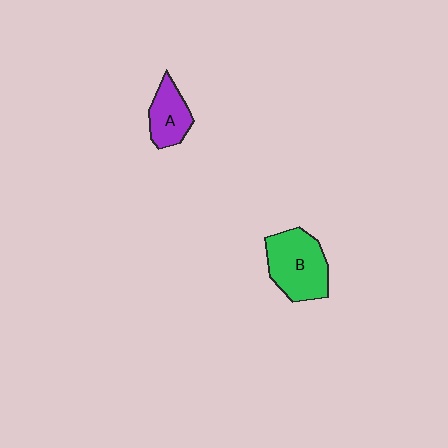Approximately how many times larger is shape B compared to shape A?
Approximately 1.7 times.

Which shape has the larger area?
Shape B (green).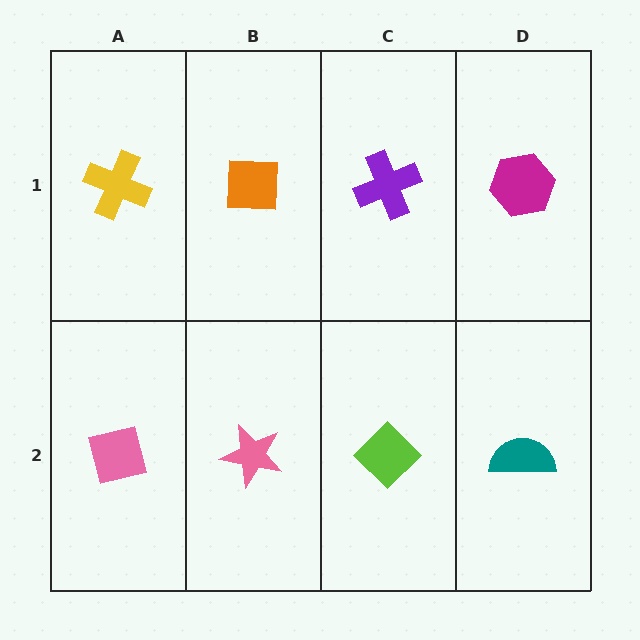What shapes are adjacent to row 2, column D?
A magenta hexagon (row 1, column D), a lime diamond (row 2, column C).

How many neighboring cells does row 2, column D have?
2.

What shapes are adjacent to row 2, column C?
A purple cross (row 1, column C), a pink star (row 2, column B), a teal semicircle (row 2, column D).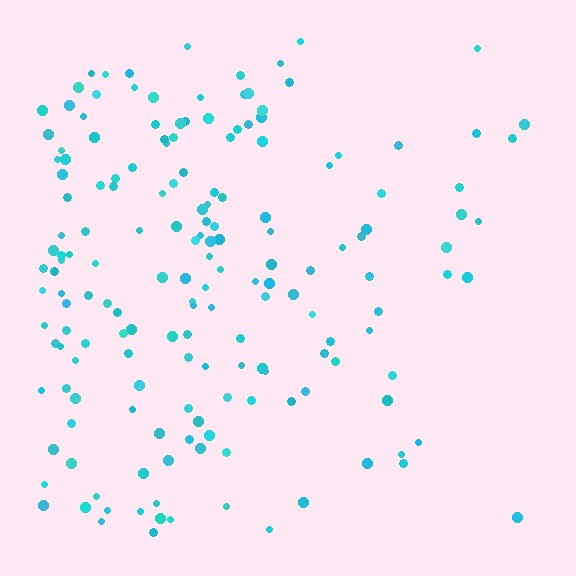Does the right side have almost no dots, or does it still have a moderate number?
Still a moderate number, just noticeably fewer than the left.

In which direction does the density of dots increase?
From right to left, with the left side densest.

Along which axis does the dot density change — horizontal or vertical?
Horizontal.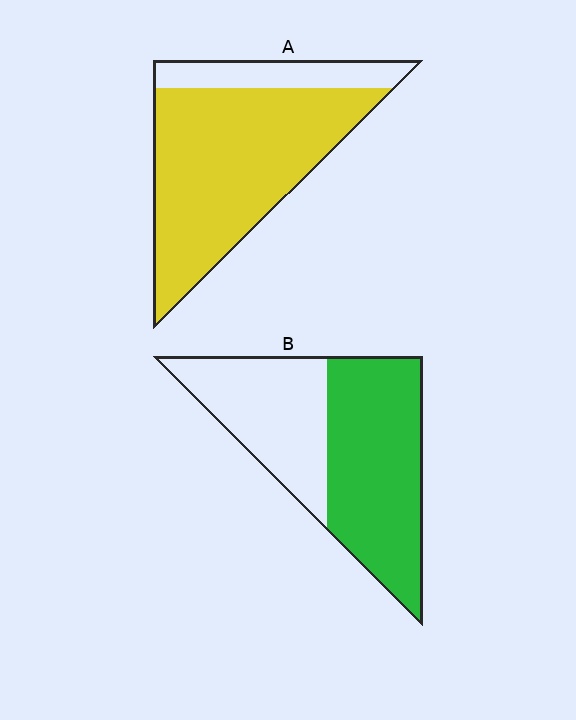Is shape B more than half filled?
Yes.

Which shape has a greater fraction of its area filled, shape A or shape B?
Shape A.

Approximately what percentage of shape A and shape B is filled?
A is approximately 80% and B is approximately 60%.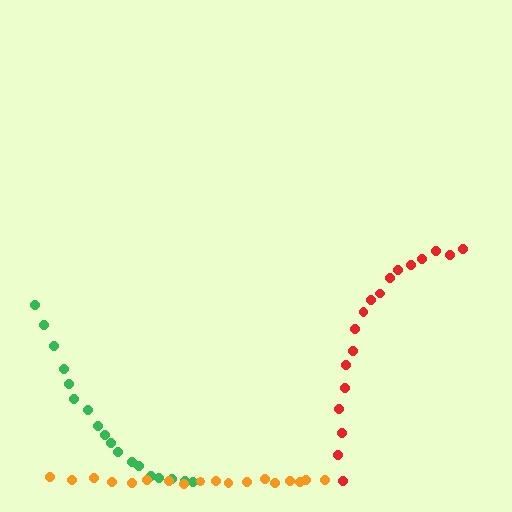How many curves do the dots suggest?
There are 3 distinct paths.